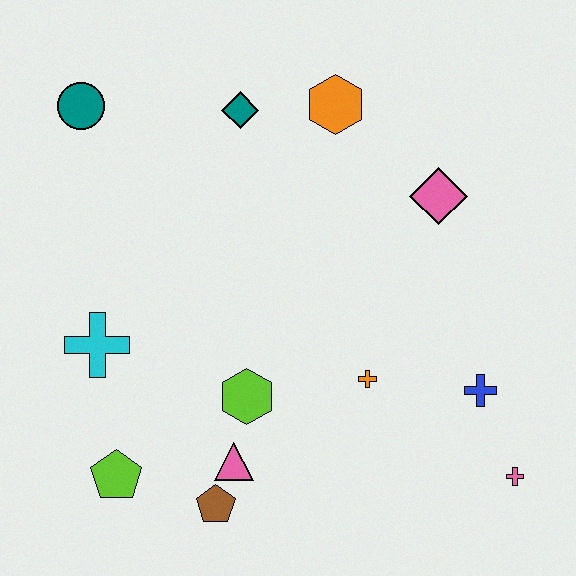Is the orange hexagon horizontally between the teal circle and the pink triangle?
No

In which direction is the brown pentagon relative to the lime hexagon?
The brown pentagon is below the lime hexagon.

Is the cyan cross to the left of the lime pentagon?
Yes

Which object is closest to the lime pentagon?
The brown pentagon is closest to the lime pentagon.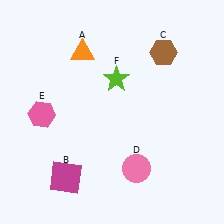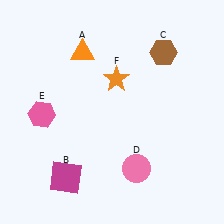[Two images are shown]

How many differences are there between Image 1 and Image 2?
There is 1 difference between the two images.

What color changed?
The star (F) changed from lime in Image 1 to orange in Image 2.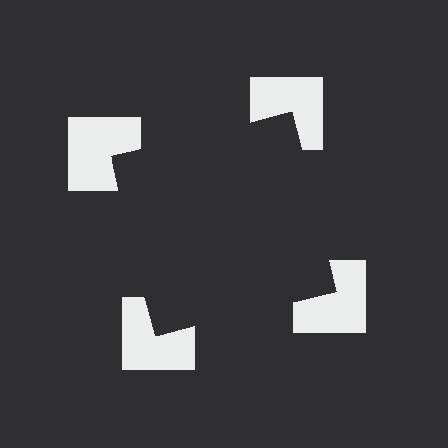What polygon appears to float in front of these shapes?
An illusory square — its edges are inferred from the aligned wedge cuts in the notched squares, not physically drawn.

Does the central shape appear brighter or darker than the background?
It typically appears slightly darker than the background, even though no actual brightness change is drawn.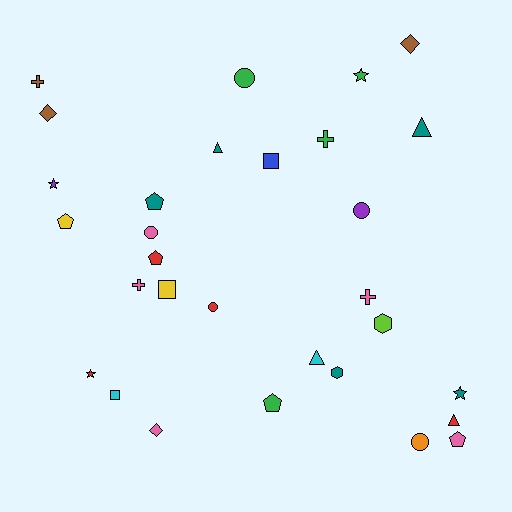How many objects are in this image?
There are 30 objects.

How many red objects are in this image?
There are 4 red objects.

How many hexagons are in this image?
There are 2 hexagons.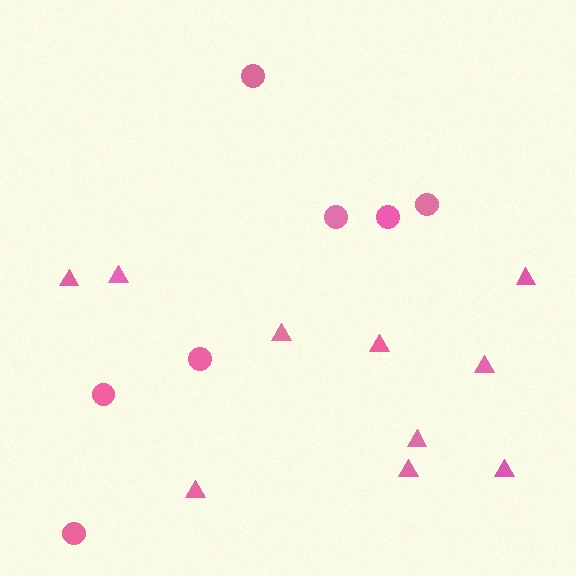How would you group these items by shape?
There are 2 groups: one group of circles (7) and one group of triangles (10).